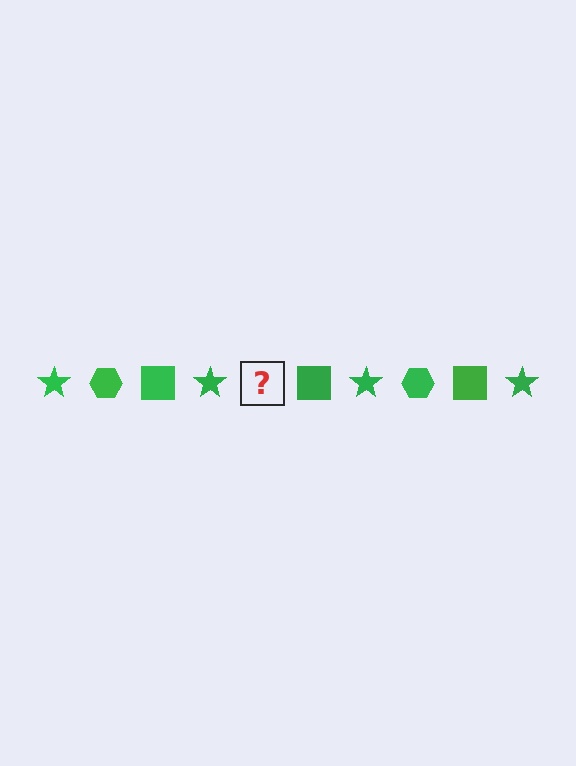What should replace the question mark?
The question mark should be replaced with a green hexagon.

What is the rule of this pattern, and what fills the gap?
The rule is that the pattern cycles through star, hexagon, square shapes in green. The gap should be filled with a green hexagon.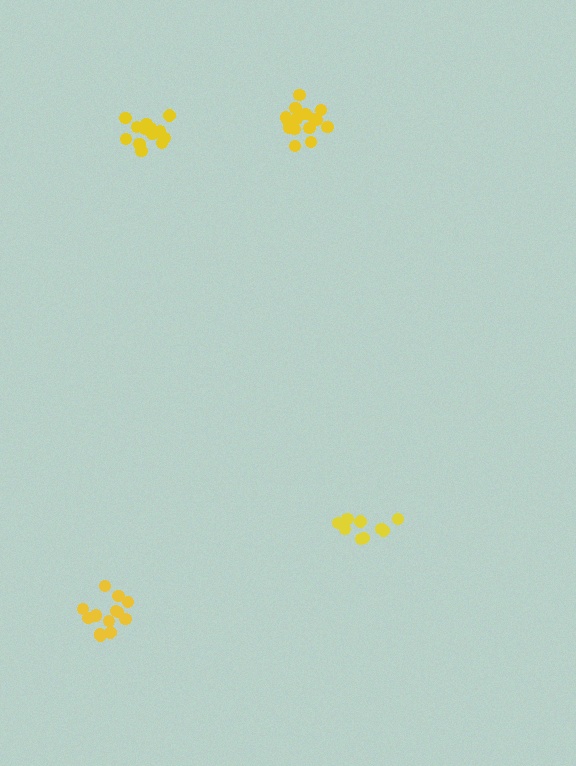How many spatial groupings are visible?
There are 4 spatial groupings.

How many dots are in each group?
Group 1: 9 dots, Group 2: 13 dots, Group 3: 15 dots, Group 4: 14 dots (51 total).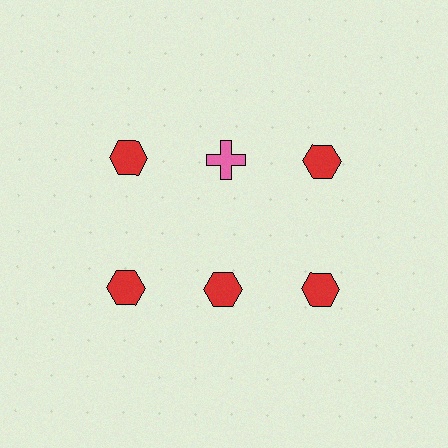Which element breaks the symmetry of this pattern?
The pink cross in the top row, second from left column breaks the symmetry. All other shapes are red hexagons.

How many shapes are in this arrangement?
There are 6 shapes arranged in a grid pattern.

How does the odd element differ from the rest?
It differs in both color (pink instead of red) and shape (cross instead of hexagon).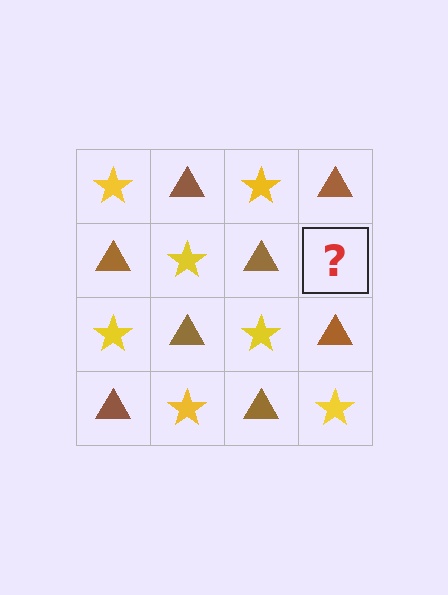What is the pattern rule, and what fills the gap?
The rule is that it alternates yellow star and brown triangle in a checkerboard pattern. The gap should be filled with a yellow star.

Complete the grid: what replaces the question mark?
The question mark should be replaced with a yellow star.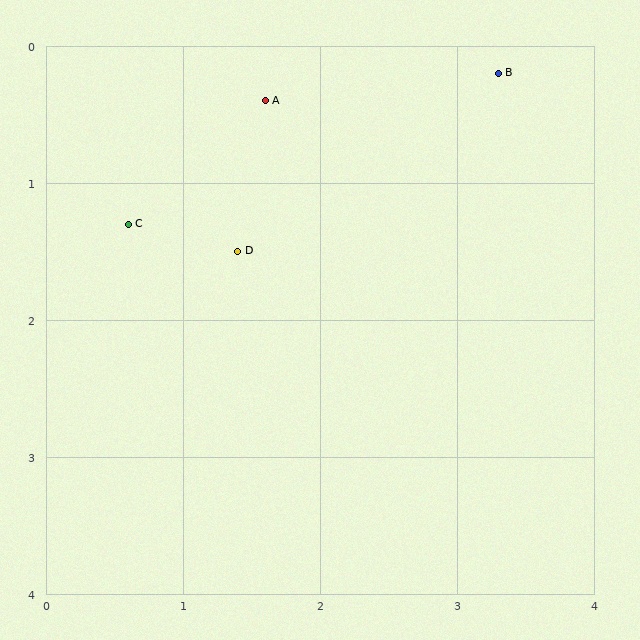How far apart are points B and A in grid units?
Points B and A are about 1.7 grid units apart.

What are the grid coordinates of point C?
Point C is at approximately (0.6, 1.3).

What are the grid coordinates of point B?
Point B is at approximately (3.3, 0.2).